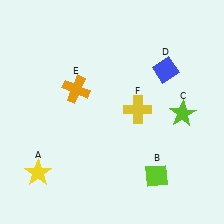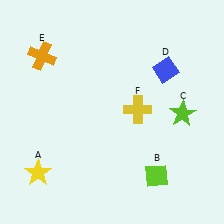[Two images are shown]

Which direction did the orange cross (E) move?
The orange cross (E) moved left.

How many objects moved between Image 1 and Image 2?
1 object moved between the two images.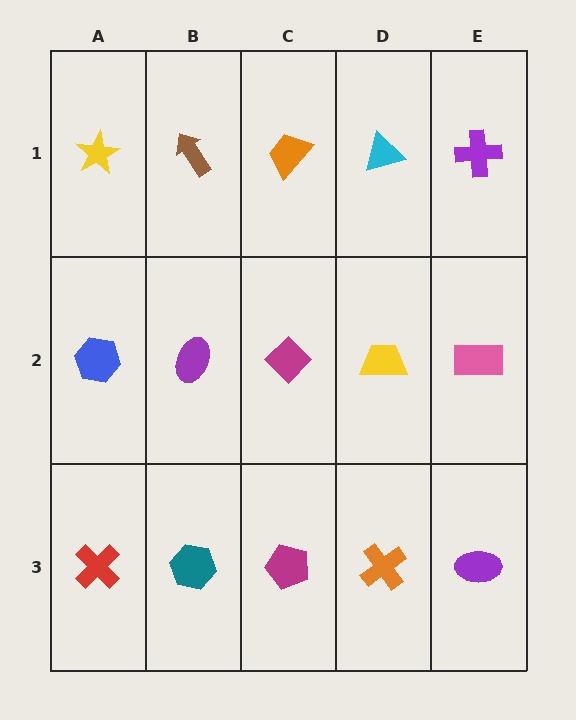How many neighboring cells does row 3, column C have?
3.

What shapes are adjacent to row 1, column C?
A magenta diamond (row 2, column C), a brown arrow (row 1, column B), a cyan triangle (row 1, column D).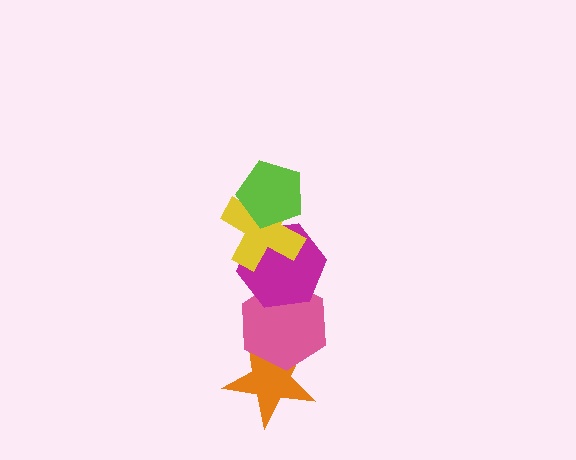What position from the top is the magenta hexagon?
The magenta hexagon is 3rd from the top.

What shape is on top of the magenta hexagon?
The yellow cross is on top of the magenta hexagon.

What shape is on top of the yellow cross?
The lime pentagon is on top of the yellow cross.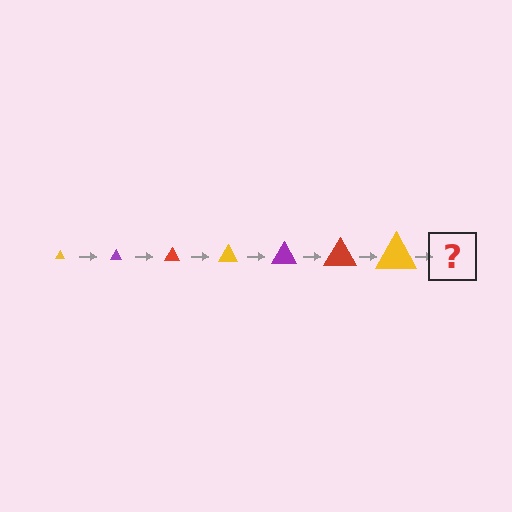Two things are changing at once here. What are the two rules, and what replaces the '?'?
The two rules are that the triangle grows larger each step and the color cycles through yellow, purple, and red. The '?' should be a purple triangle, larger than the previous one.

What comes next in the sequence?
The next element should be a purple triangle, larger than the previous one.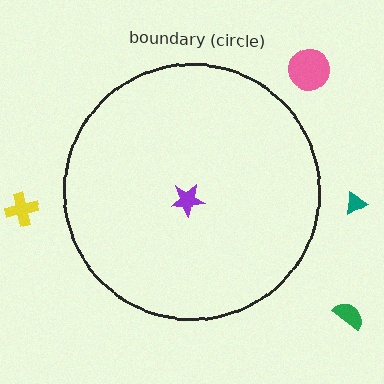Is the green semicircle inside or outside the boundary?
Outside.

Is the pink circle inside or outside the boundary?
Outside.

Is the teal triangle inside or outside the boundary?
Outside.